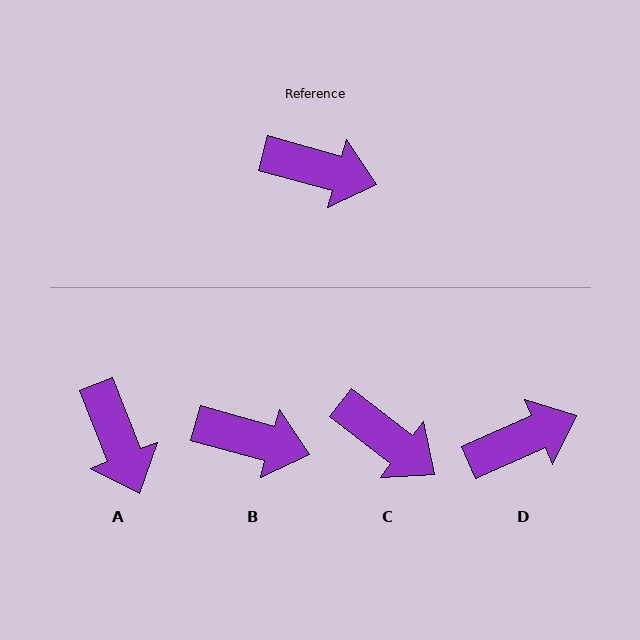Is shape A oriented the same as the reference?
No, it is off by about 53 degrees.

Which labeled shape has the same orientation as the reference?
B.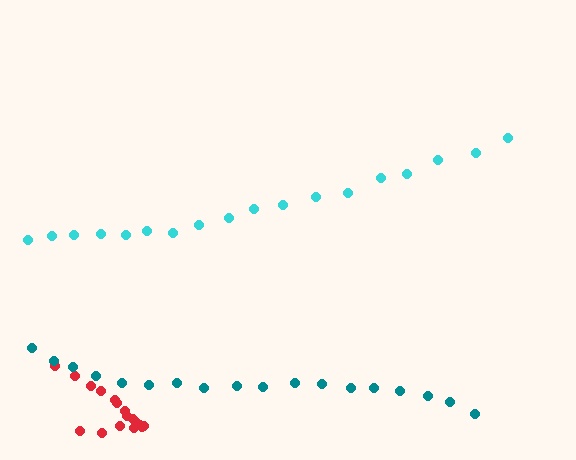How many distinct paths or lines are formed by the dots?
There are 3 distinct paths.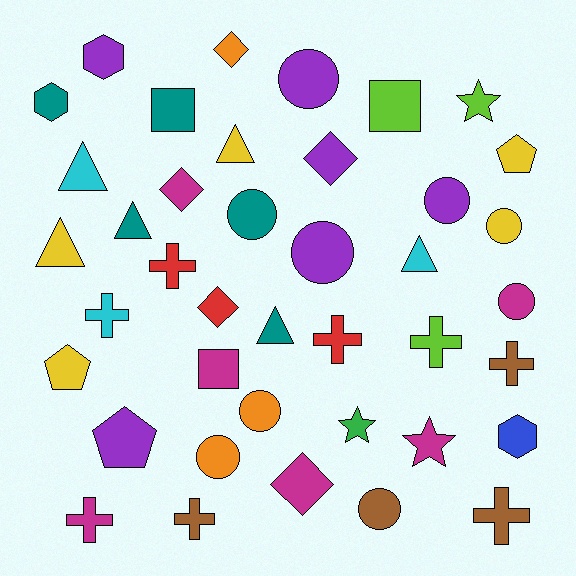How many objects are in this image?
There are 40 objects.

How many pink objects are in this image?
There are no pink objects.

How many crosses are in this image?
There are 8 crosses.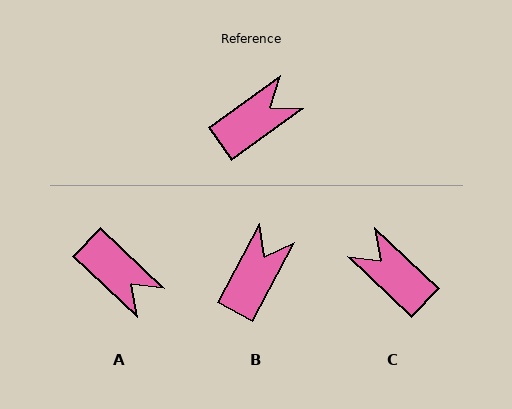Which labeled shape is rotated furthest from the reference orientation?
C, about 101 degrees away.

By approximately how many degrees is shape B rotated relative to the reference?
Approximately 26 degrees counter-clockwise.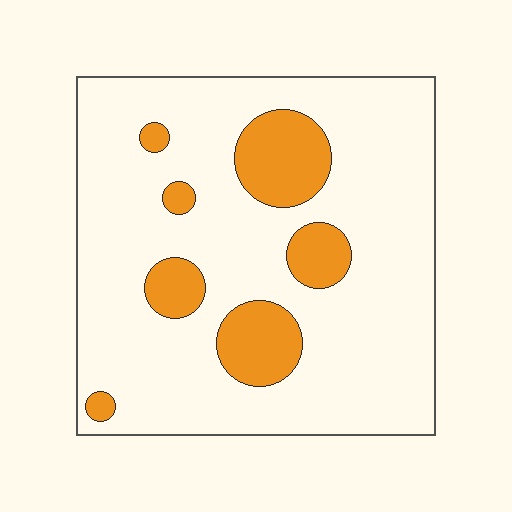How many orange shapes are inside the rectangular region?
7.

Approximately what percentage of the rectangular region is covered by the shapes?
Approximately 15%.